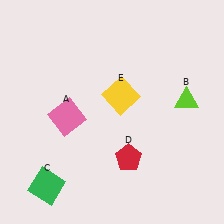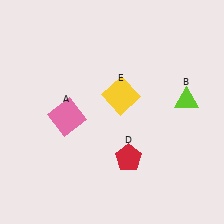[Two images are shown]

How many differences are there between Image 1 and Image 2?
There is 1 difference between the two images.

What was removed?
The green square (C) was removed in Image 2.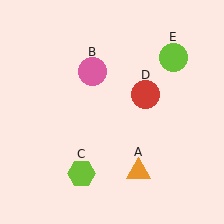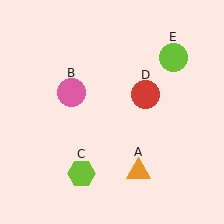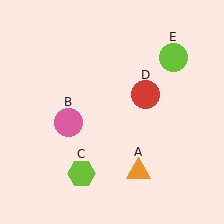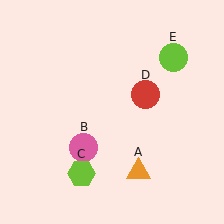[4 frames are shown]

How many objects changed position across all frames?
1 object changed position: pink circle (object B).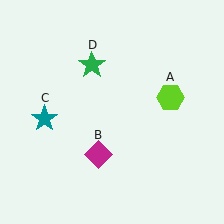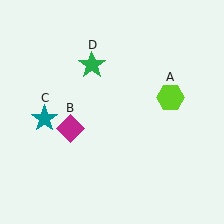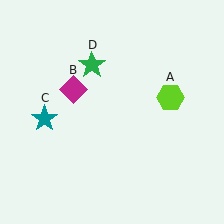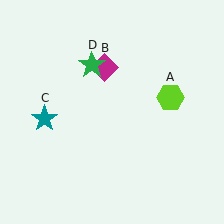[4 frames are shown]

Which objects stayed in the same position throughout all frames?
Lime hexagon (object A) and teal star (object C) and green star (object D) remained stationary.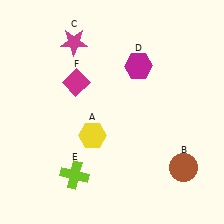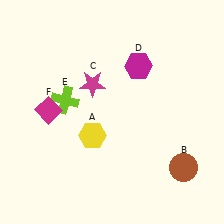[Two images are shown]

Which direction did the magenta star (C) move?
The magenta star (C) moved down.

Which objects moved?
The objects that moved are: the magenta star (C), the lime cross (E), the magenta diamond (F).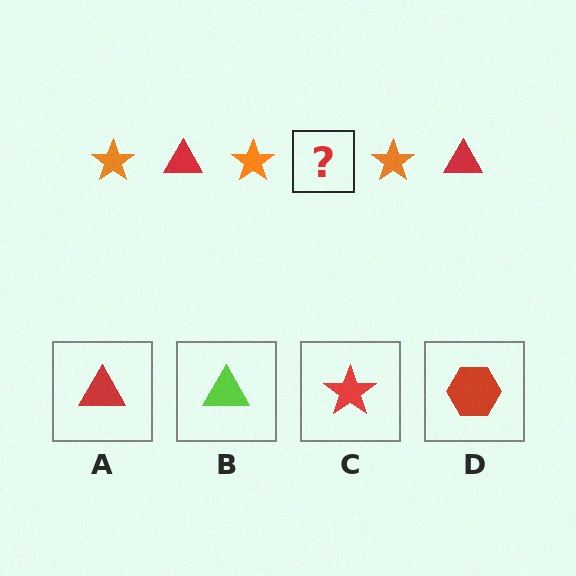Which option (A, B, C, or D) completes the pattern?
A.